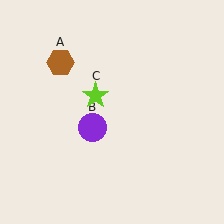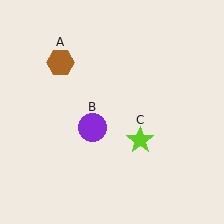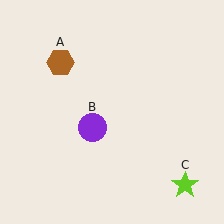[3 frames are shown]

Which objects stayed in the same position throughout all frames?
Brown hexagon (object A) and purple circle (object B) remained stationary.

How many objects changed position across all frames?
1 object changed position: lime star (object C).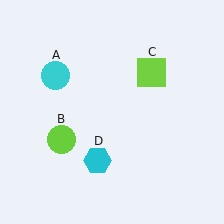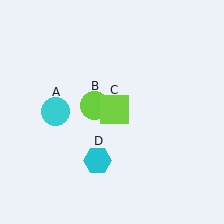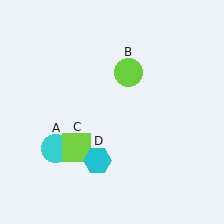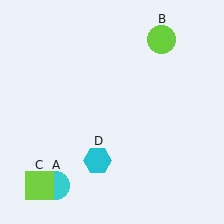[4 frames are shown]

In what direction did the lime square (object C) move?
The lime square (object C) moved down and to the left.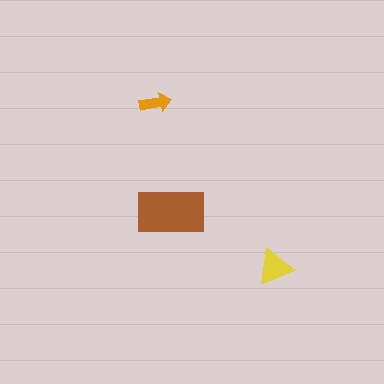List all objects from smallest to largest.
The orange arrow, the yellow triangle, the brown rectangle.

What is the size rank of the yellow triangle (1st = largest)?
2nd.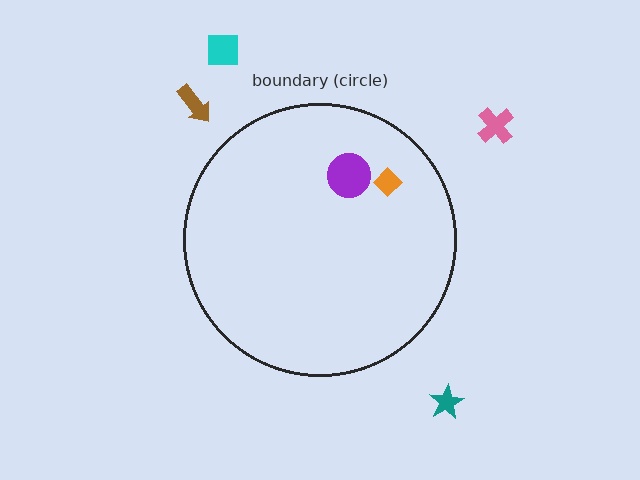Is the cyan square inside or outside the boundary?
Outside.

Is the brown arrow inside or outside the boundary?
Outside.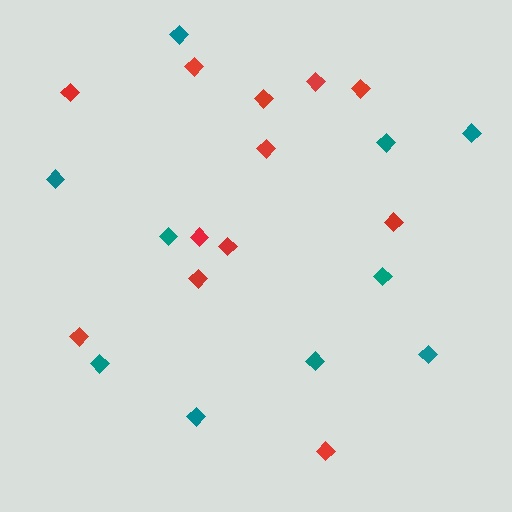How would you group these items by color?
There are 2 groups: one group of teal diamonds (10) and one group of red diamonds (12).